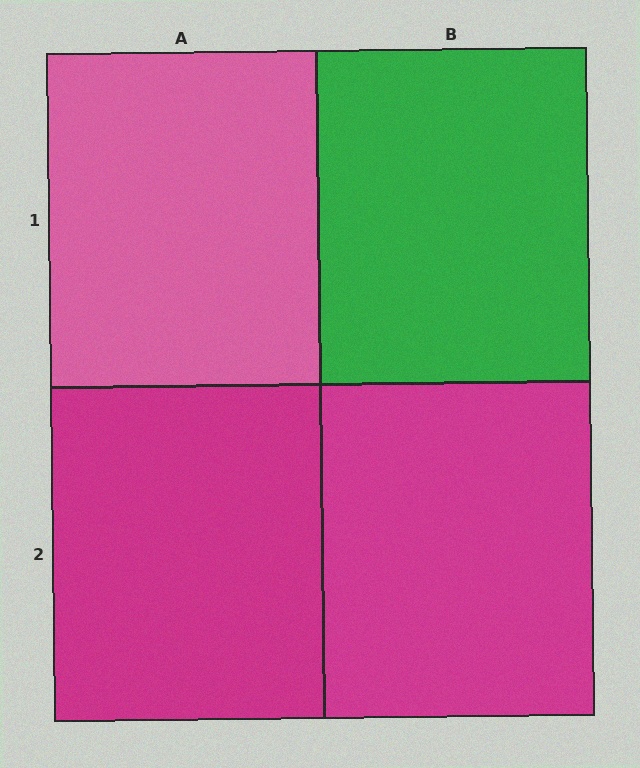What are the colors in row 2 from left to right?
Magenta, magenta.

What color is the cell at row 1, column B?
Green.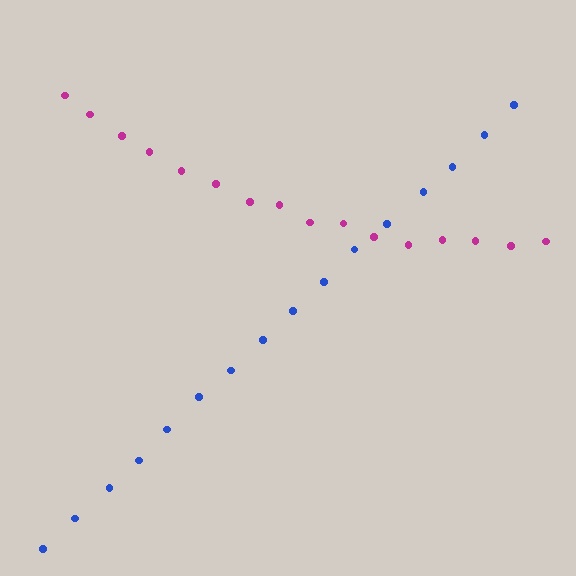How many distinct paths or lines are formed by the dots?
There are 2 distinct paths.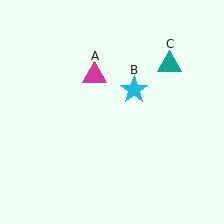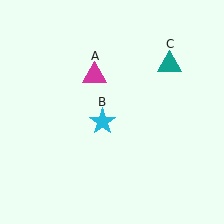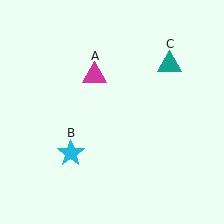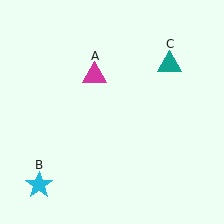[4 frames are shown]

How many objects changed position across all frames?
1 object changed position: cyan star (object B).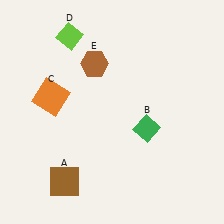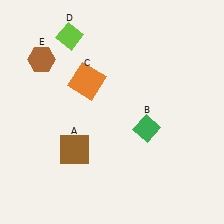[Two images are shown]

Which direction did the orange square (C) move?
The orange square (C) moved right.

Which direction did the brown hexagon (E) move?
The brown hexagon (E) moved left.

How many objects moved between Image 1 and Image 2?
3 objects moved between the two images.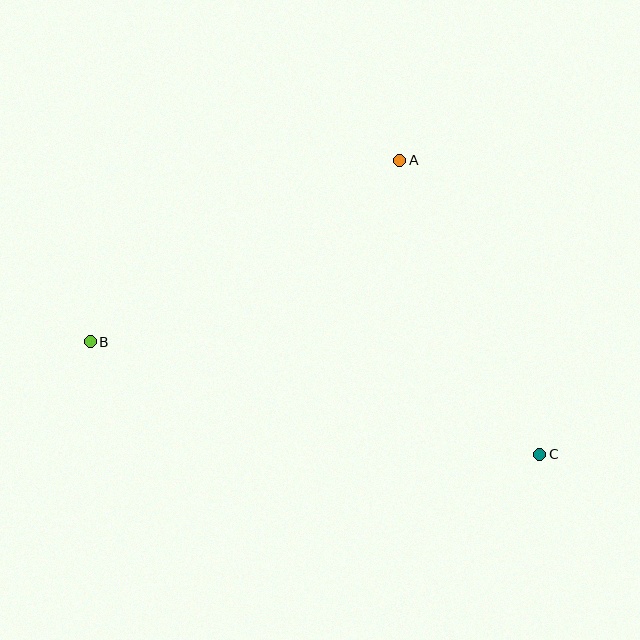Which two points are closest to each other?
Points A and C are closest to each other.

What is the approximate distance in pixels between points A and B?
The distance between A and B is approximately 359 pixels.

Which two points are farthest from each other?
Points B and C are farthest from each other.